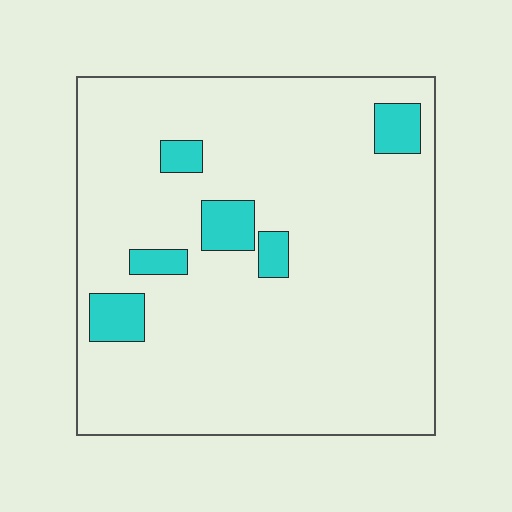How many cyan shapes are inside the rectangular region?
6.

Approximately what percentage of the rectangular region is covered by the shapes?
Approximately 10%.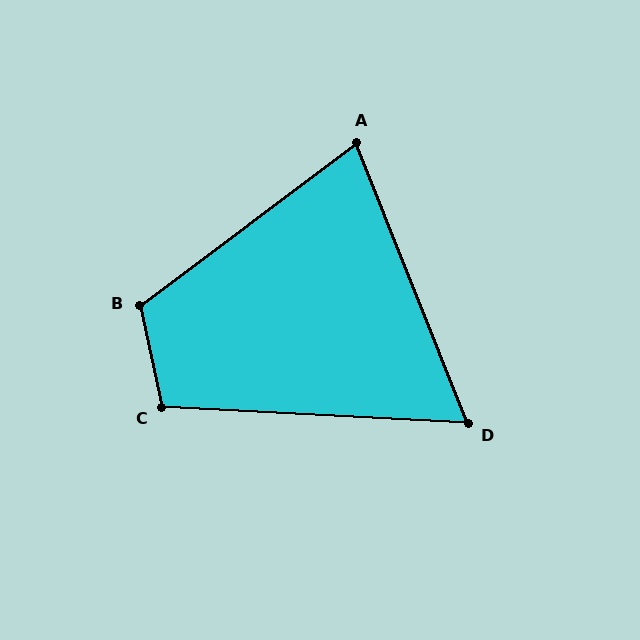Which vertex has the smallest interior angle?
D, at approximately 65 degrees.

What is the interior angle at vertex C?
Approximately 105 degrees (obtuse).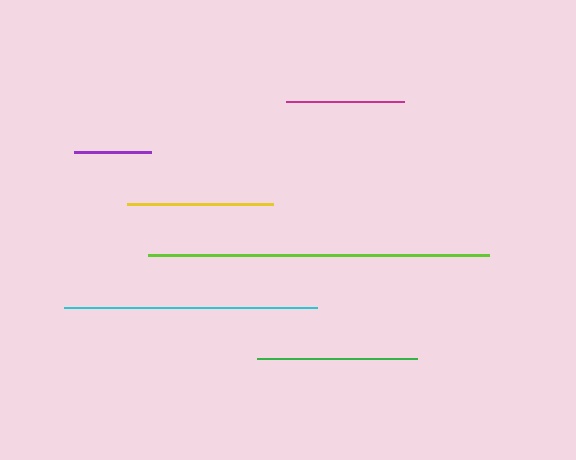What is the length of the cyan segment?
The cyan segment is approximately 253 pixels long.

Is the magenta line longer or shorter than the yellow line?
The yellow line is longer than the magenta line.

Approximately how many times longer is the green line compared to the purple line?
The green line is approximately 2.1 times the length of the purple line.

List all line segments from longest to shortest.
From longest to shortest: lime, cyan, green, yellow, magenta, purple.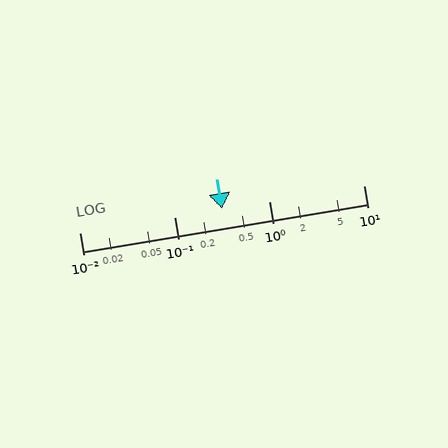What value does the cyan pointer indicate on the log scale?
The pointer indicates approximately 0.32.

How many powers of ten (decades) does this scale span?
The scale spans 3 decades, from 0.01 to 10.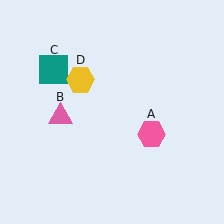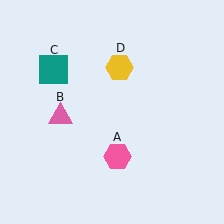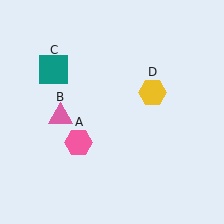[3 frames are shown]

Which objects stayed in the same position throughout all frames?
Pink triangle (object B) and teal square (object C) remained stationary.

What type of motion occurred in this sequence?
The pink hexagon (object A), yellow hexagon (object D) rotated clockwise around the center of the scene.